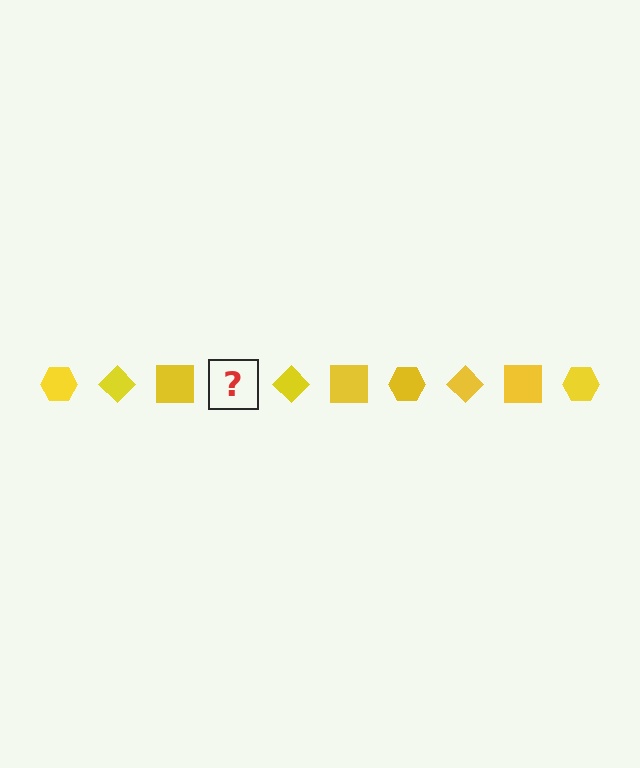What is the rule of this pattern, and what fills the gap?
The rule is that the pattern cycles through hexagon, diamond, square shapes in yellow. The gap should be filled with a yellow hexagon.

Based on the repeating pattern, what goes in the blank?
The blank should be a yellow hexagon.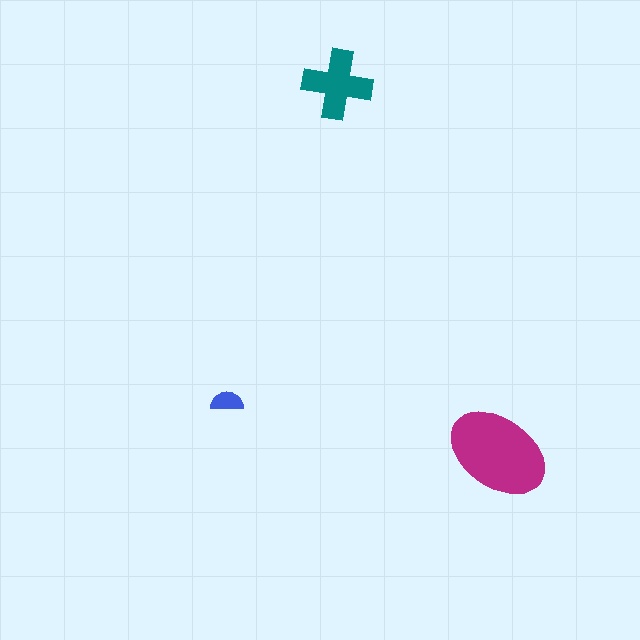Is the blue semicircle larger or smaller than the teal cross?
Smaller.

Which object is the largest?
The magenta ellipse.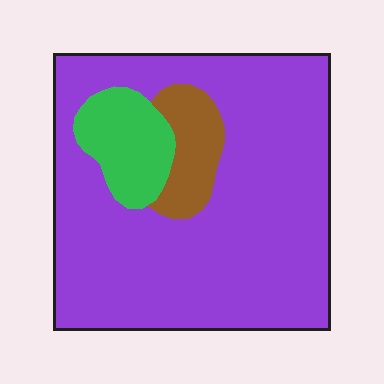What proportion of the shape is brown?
Brown takes up about one tenth (1/10) of the shape.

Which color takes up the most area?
Purple, at roughly 80%.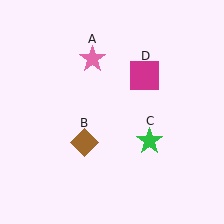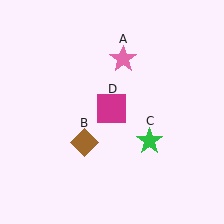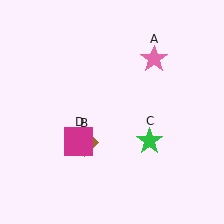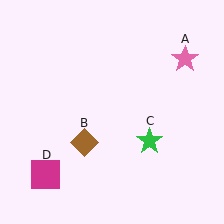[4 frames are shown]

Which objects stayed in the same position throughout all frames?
Brown diamond (object B) and green star (object C) remained stationary.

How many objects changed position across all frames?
2 objects changed position: pink star (object A), magenta square (object D).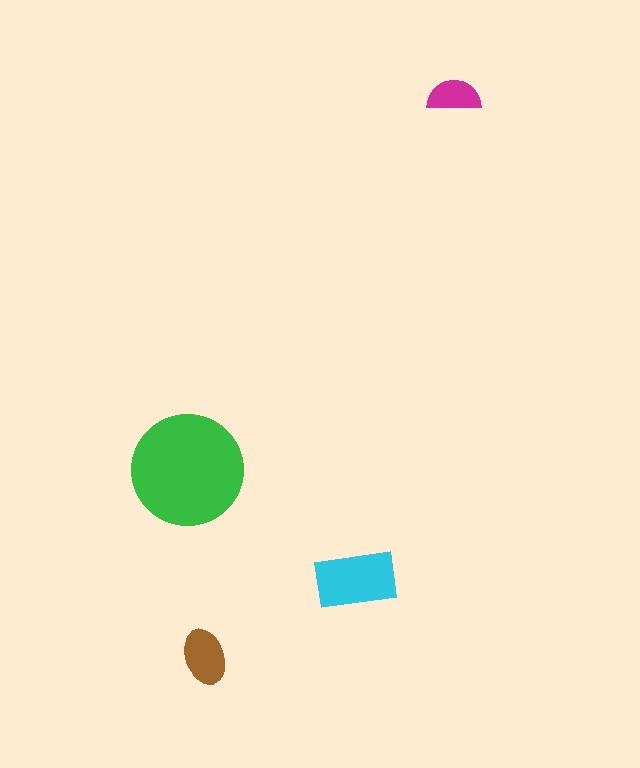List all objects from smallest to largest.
The magenta semicircle, the brown ellipse, the cyan rectangle, the green circle.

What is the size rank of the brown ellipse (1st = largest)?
3rd.